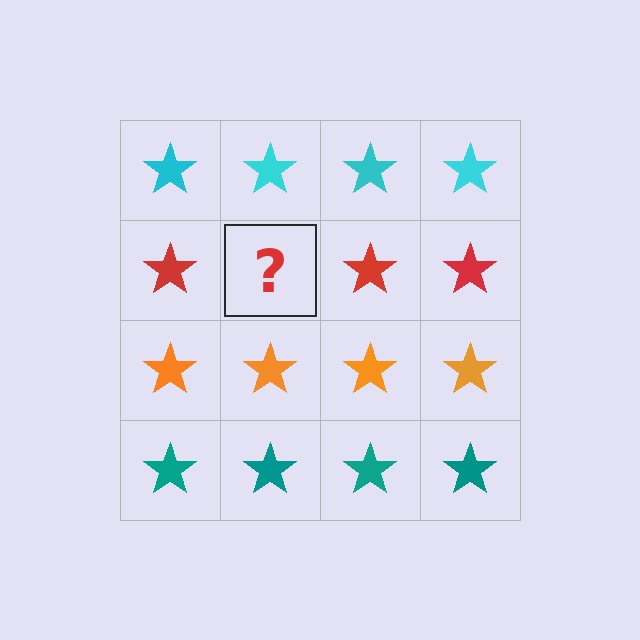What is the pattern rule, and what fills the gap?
The rule is that each row has a consistent color. The gap should be filled with a red star.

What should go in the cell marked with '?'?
The missing cell should contain a red star.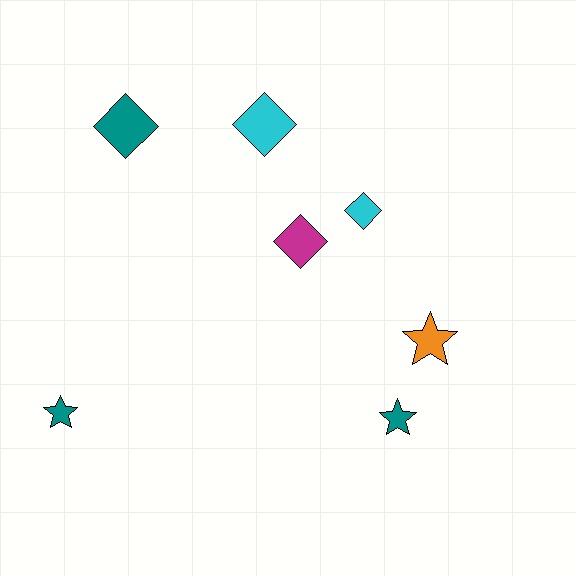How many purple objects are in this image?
There are no purple objects.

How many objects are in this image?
There are 7 objects.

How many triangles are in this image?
There are no triangles.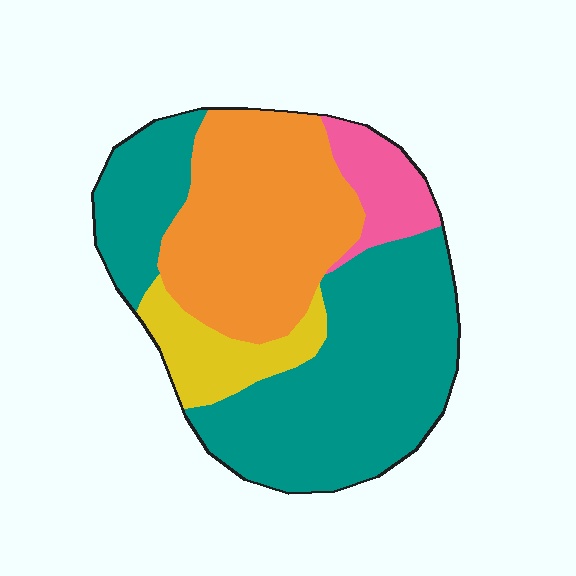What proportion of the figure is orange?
Orange covers around 30% of the figure.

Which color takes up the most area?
Teal, at roughly 50%.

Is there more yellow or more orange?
Orange.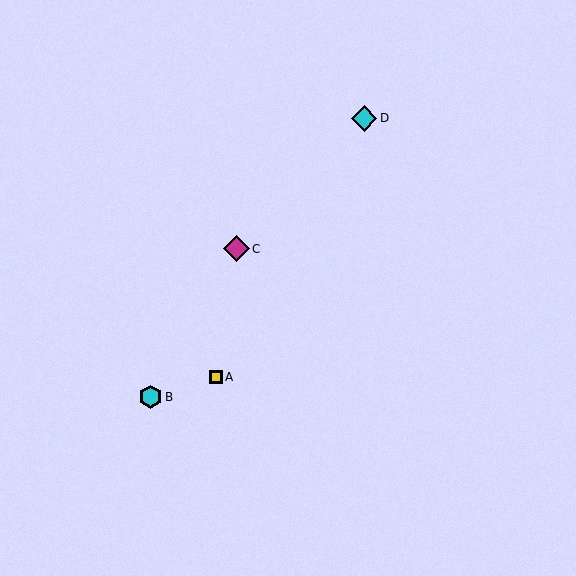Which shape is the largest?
The cyan diamond (labeled D) is the largest.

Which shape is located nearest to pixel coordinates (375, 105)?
The cyan diamond (labeled D) at (364, 118) is nearest to that location.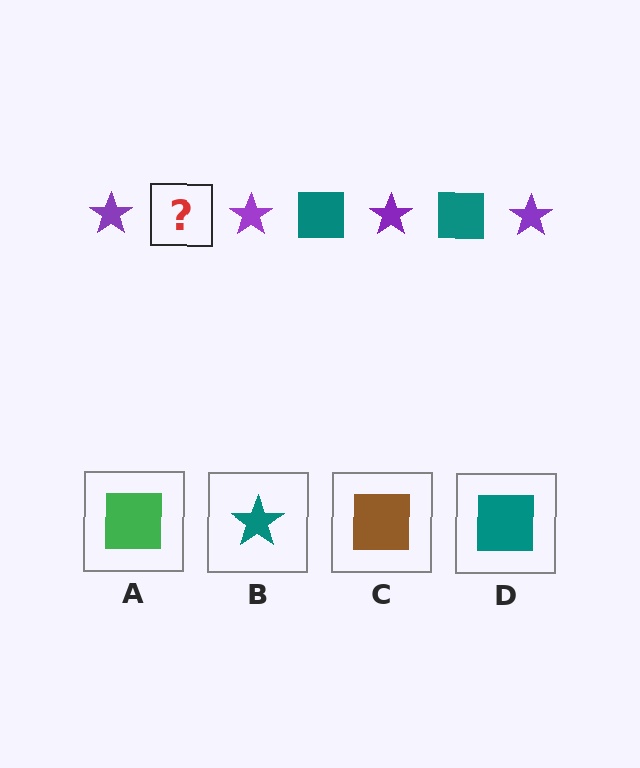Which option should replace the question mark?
Option D.